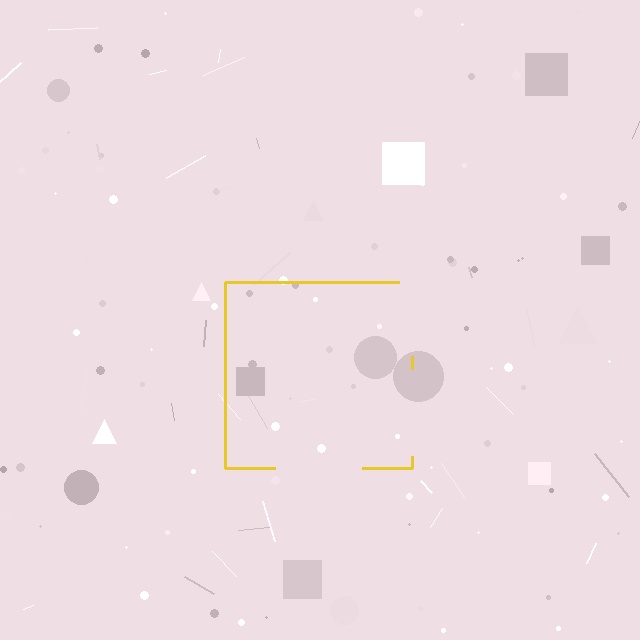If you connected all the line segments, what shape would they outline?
They would outline a square.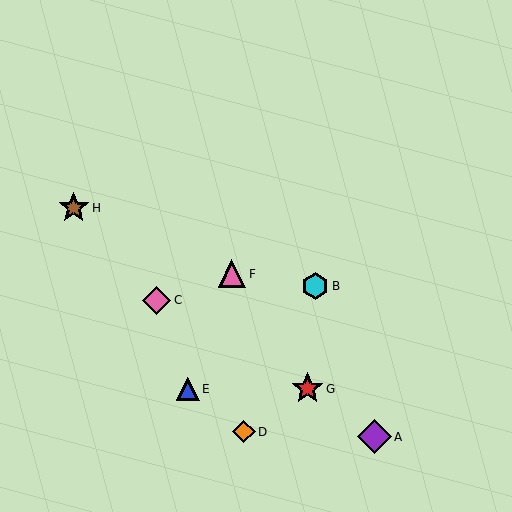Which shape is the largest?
The purple diamond (labeled A) is the largest.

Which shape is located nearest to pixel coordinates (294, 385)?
The red star (labeled G) at (308, 389) is nearest to that location.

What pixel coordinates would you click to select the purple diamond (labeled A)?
Click at (374, 437) to select the purple diamond A.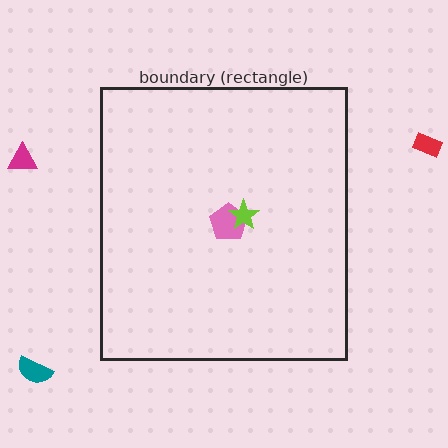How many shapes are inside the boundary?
2 inside, 3 outside.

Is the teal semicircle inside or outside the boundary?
Outside.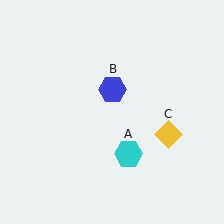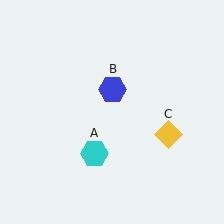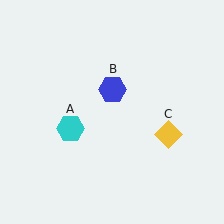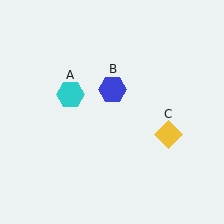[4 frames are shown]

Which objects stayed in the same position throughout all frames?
Blue hexagon (object B) and yellow diamond (object C) remained stationary.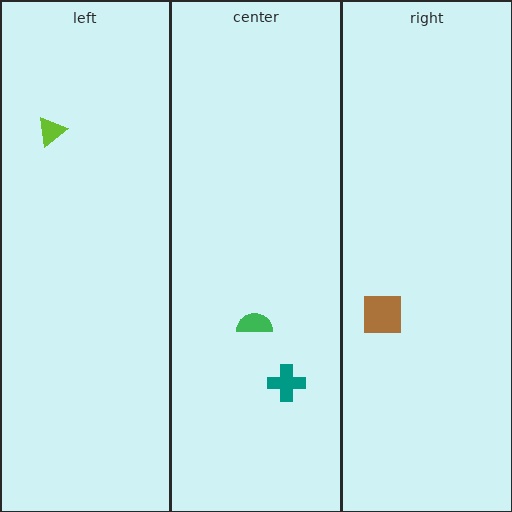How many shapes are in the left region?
1.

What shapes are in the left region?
The lime triangle.